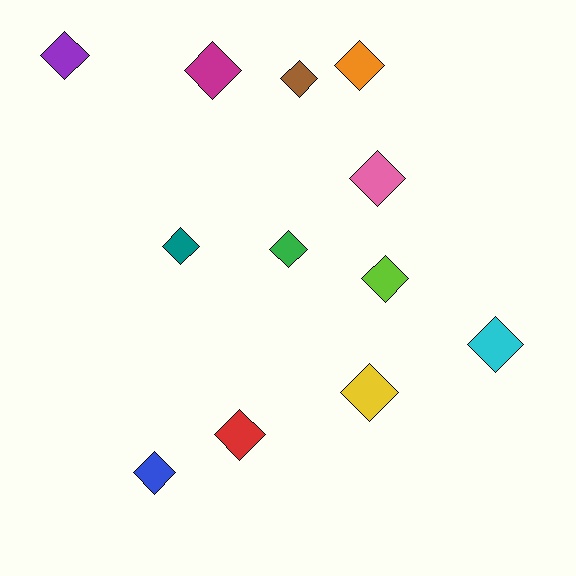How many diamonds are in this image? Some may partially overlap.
There are 12 diamonds.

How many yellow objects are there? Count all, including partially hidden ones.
There is 1 yellow object.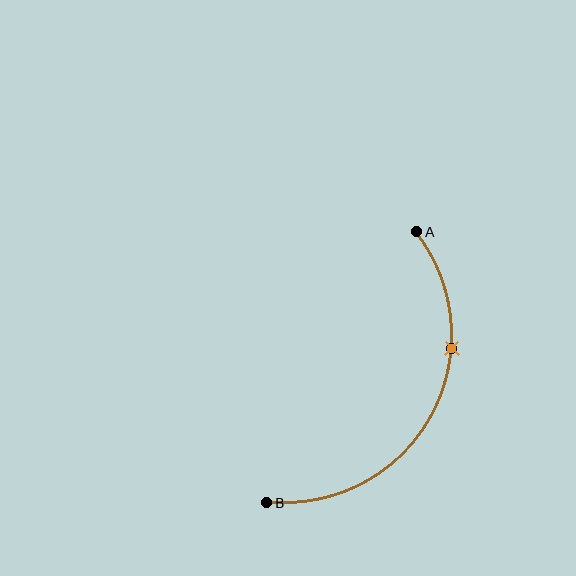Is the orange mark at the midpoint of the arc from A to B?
No. The orange mark lies on the arc but is closer to endpoint A. The arc midpoint would be at the point on the curve equidistant along the arc from both A and B.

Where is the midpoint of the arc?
The arc midpoint is the point on the curve farthest from the straight line joining A and B. It sits to the right of that line.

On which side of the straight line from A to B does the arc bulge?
The arc bulges to the right of the straight line connecting A and B.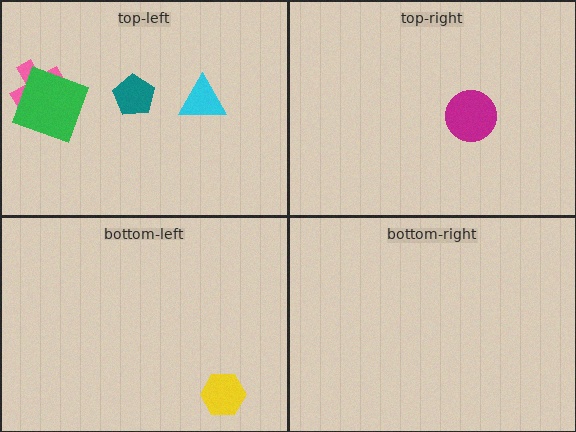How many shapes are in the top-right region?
1.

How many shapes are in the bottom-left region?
1.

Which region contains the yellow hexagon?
The bottom-left region.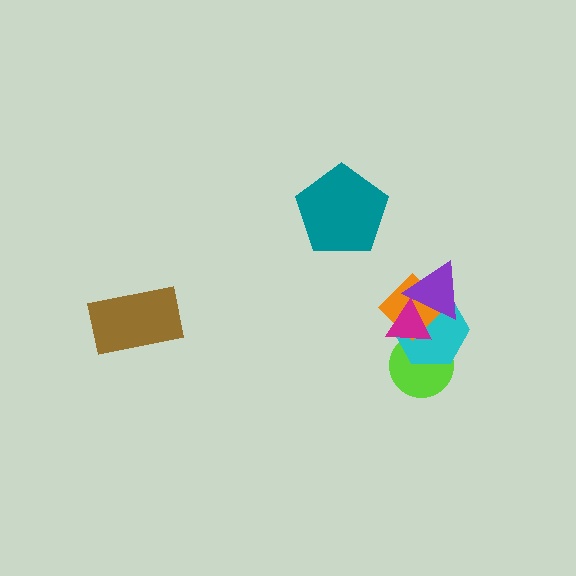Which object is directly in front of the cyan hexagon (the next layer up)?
The orange diamond is directly in front of the cyan hexagon.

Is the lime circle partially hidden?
Yes, it is partially covered by another shape.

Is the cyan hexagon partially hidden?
Yes, it is partially covered by another shape.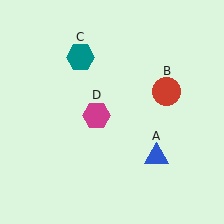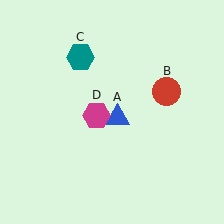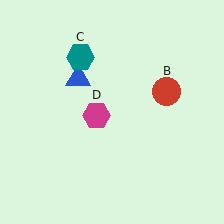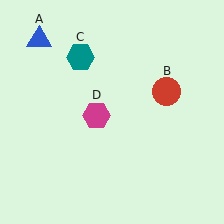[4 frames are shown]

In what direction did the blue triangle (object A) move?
The blue triangle (object A) moved up and to the left.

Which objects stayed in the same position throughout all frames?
Red circle (object B) and teal hexagon (object C) and magenta hexagon (object D) remained stationary.